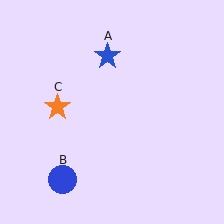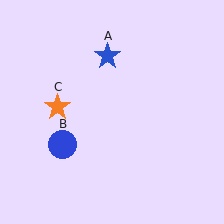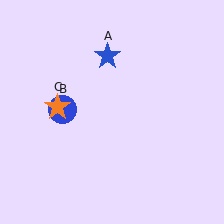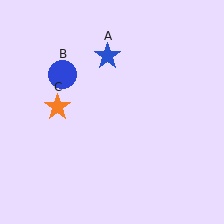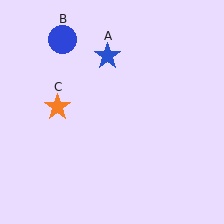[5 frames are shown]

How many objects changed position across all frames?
1 object changed position: blue circle (object B).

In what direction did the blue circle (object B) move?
The blue circle (object B) moved up.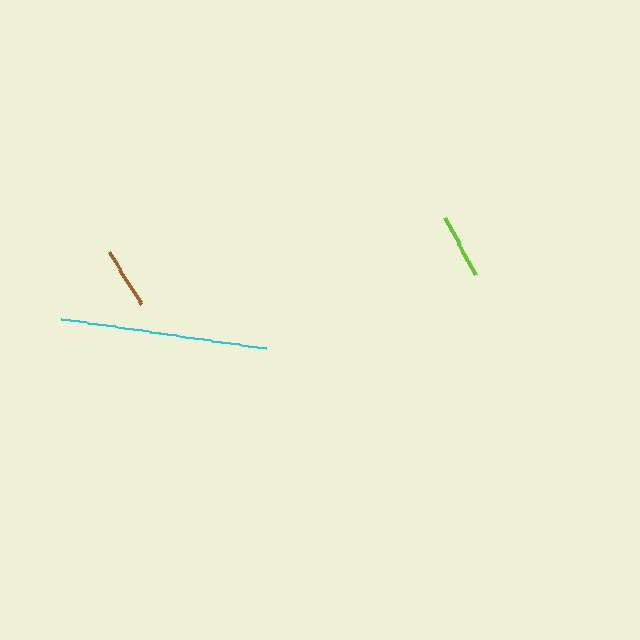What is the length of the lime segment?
The lime segment is approximately 65 pixels long.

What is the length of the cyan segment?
The cyan segment is approximately 207 pixels long.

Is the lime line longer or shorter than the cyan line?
The cyan line is longer than the lime line.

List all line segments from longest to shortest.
From longest to shortest: cyan, lime, brown.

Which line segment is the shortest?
The brown line is the shortest at approximately 61 pixels.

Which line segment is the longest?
The cyan line is the longest at approximately 207 pixels.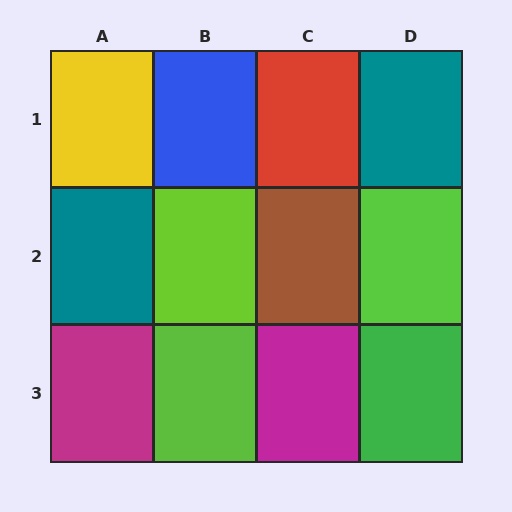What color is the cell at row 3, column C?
Magenta.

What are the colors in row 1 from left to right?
Yellow, blue, red, teal.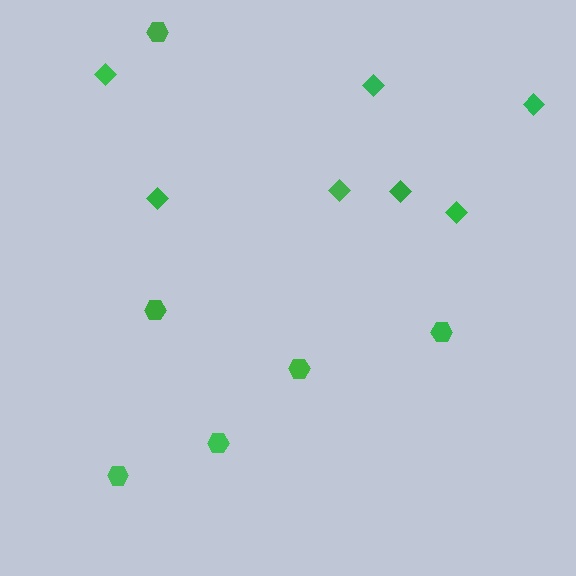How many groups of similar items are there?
There are 2 groups: one group of hexagons (6) and one group of diamonds (7).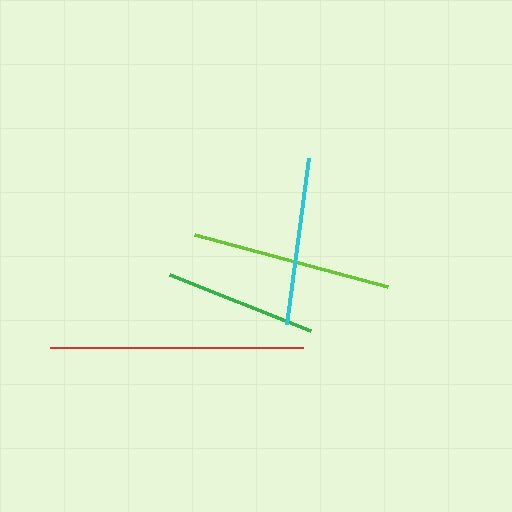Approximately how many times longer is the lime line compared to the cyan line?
The lime line is approximately 1.2 times the length of the cyan line.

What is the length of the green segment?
The green segment is approximately 151 pixels long.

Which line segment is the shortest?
The green line is the shortest at approximately 151 pixels.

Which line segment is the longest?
The red line is the longest at approximately 254 pixels.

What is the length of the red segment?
The red segment is approximately 254 pixels long.